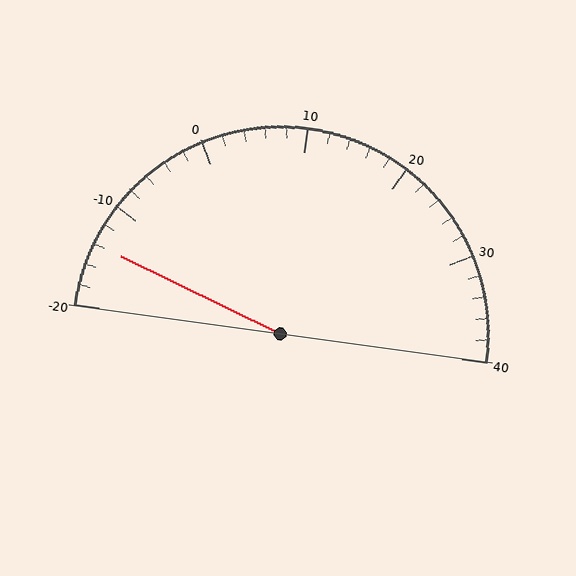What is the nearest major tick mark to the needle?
The nearest major tick mark is -10.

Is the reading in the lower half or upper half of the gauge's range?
The reading is in the lower half of the range (-20 to 40).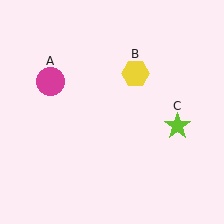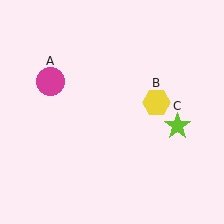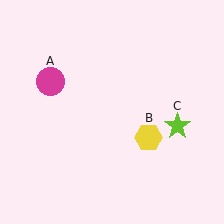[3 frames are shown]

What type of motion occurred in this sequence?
The yellow hexagon (object B) rotated clockwise around the center of the scene.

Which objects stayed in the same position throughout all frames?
Magenta circle (object A) and lime star (object C) remained stationary.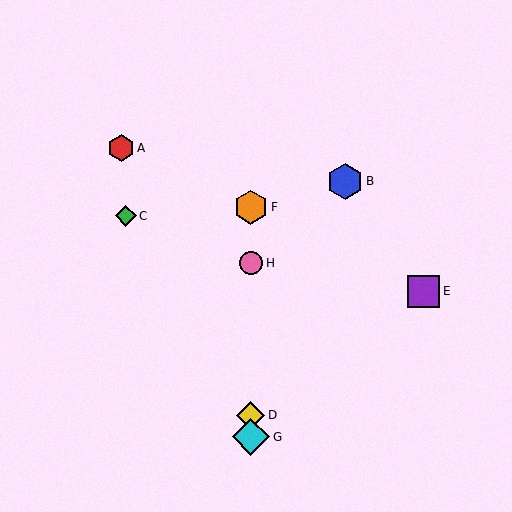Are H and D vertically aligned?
Yes, both are at x≈251.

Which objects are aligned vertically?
Objects D, F, G, H are aligned vertically.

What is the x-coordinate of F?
Object F is at x≈251.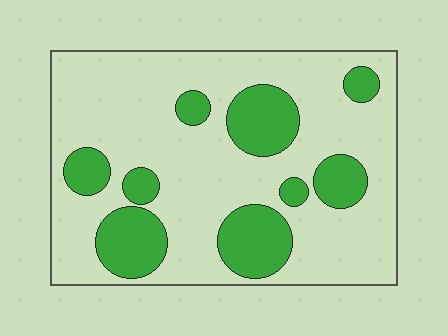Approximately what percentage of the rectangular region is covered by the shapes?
Approximately 25%.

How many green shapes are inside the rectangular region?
9.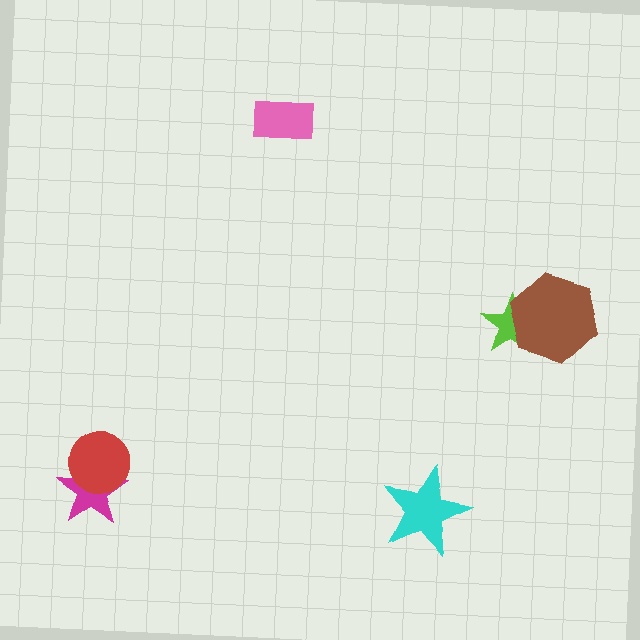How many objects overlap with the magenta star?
1 object overlaps with the magenta star.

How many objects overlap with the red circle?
1 object overlaps with the red circle.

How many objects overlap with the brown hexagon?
1 object overlaps with the brown hexagon.